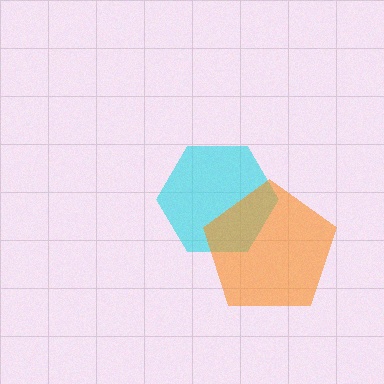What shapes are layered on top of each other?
The layered shapes are: a cyan hexagon, an orange pentagon.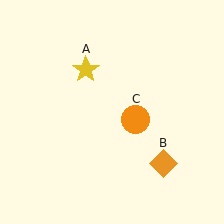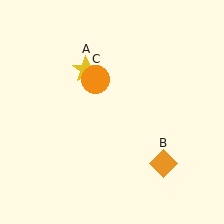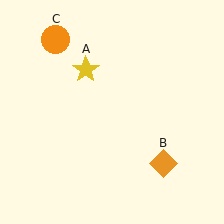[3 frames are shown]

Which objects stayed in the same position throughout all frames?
Yellow star (object A) and orange diamond (object B) remained stationary.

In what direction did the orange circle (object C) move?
The orange circle (object C) moved up and to the left.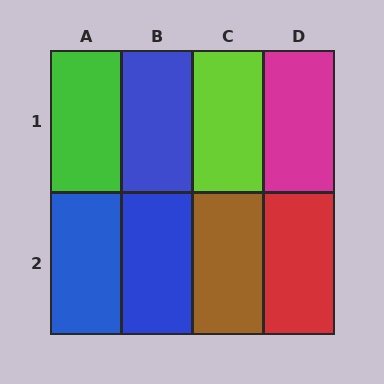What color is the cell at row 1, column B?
Blue.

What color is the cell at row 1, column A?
Green.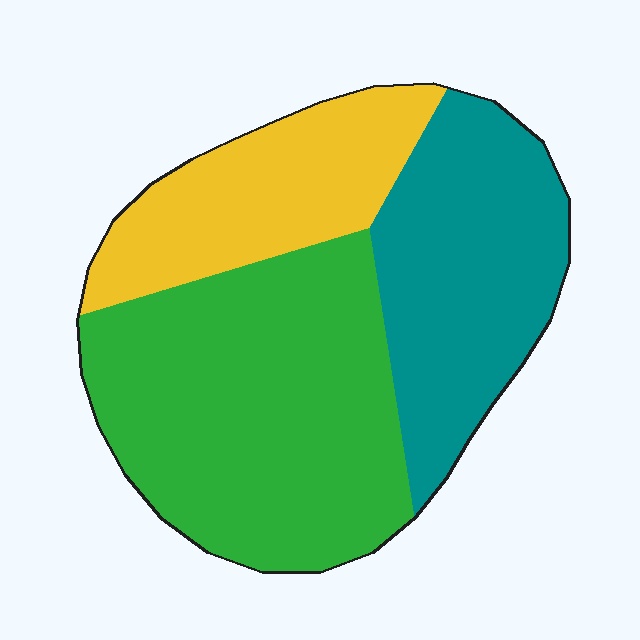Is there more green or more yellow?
Green.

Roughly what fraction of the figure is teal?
Teal takes up about one third (1/3) of the figure.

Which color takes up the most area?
Green, at roughly 45%.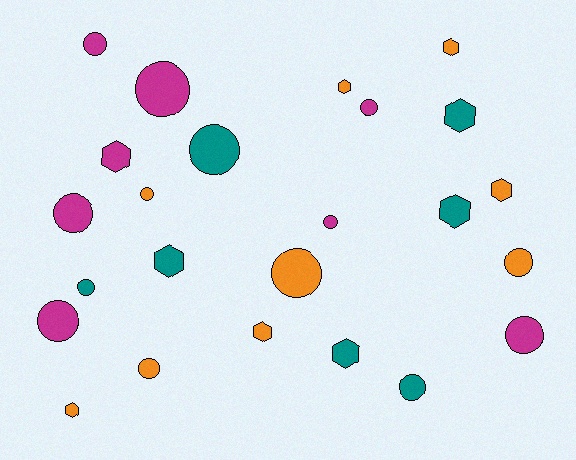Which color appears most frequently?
Orange, with 9 objects.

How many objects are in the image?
There are 24 objects.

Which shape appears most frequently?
Circle, with 14 objects.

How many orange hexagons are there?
There are 5 orange hexagons.